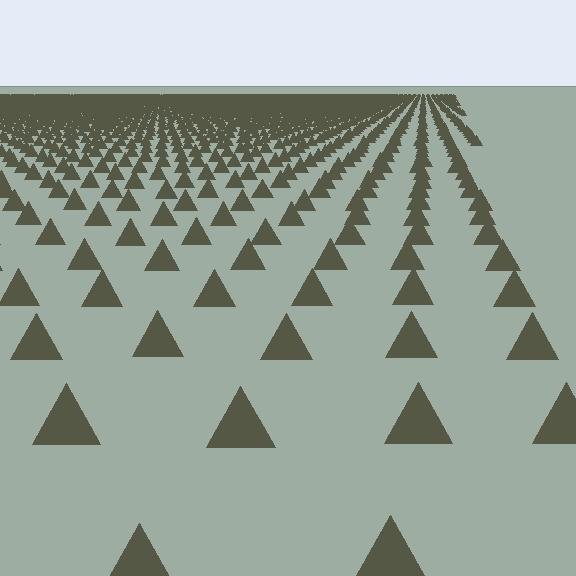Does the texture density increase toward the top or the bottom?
Density increases toward the top.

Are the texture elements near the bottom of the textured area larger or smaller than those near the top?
Larger. Near the bottom, elements are closer to the viewer and appear at a bigger on-screen size.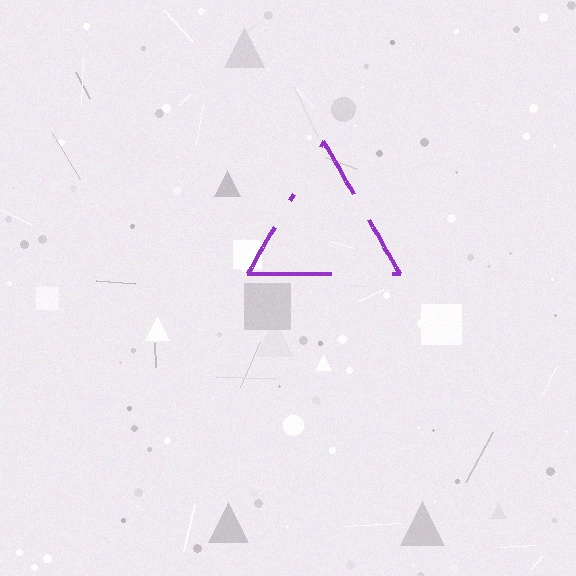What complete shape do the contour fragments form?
The contour fragments form a triangle.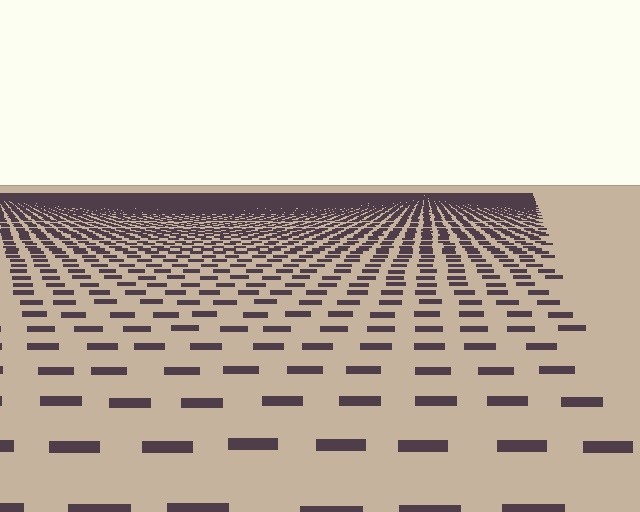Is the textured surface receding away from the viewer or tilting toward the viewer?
The surface is receding away from the viewer. Texture elements get smaller and denser toward the top.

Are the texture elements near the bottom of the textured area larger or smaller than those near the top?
Larger. Near the bottom, elements are closer to the viewer and appear at a bigger on-screen size.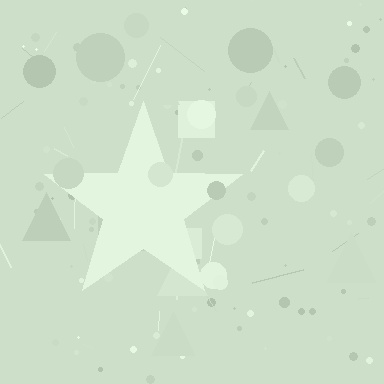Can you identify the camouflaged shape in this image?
The camouflaged shape is a star.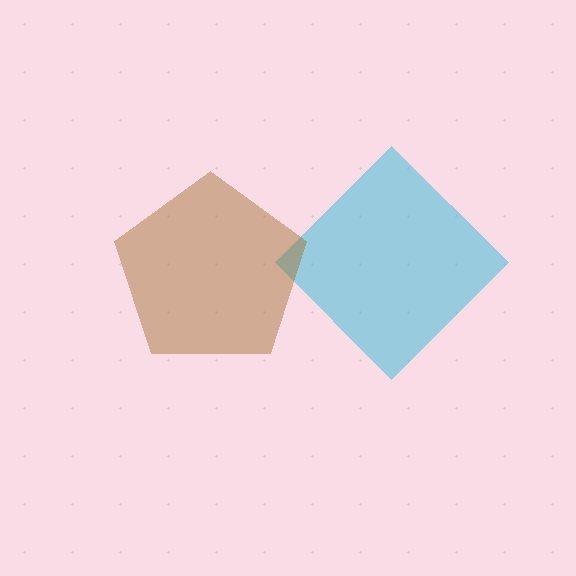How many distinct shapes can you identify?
There are 2 distinct shapes: a cyan diamond, a brown pentagon.